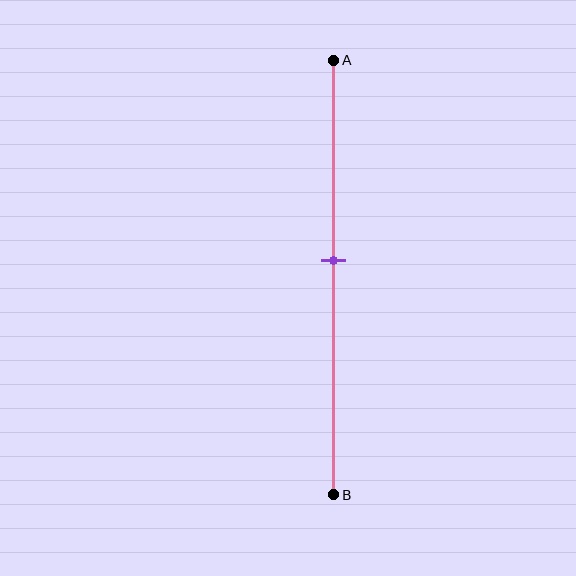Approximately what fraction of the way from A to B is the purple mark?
The purple mark is approximately 45% of the way from A to B.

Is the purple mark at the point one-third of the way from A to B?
No, the mark is at about 45% from A, not at the 33% one-third point.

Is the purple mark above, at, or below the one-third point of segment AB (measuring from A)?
The purple mark is below the one-third point of segment AB.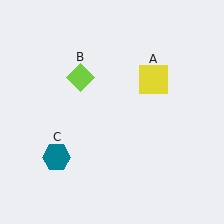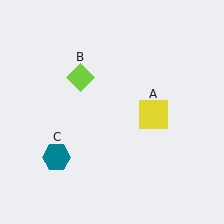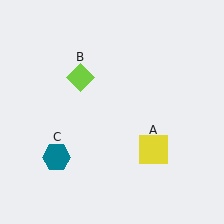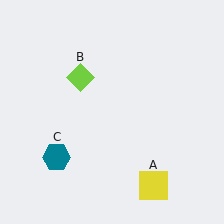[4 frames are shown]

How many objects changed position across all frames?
1 object changed position: yellow square (object A).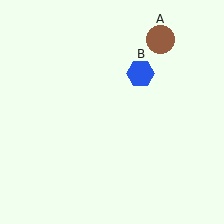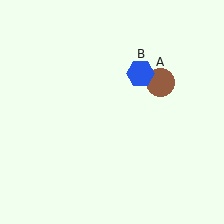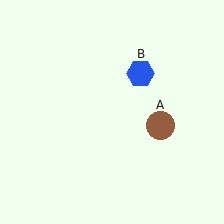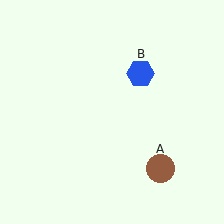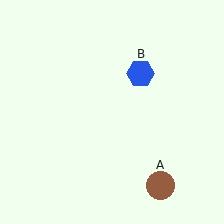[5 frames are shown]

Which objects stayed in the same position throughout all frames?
Blue hexagon (object B) remained stationary.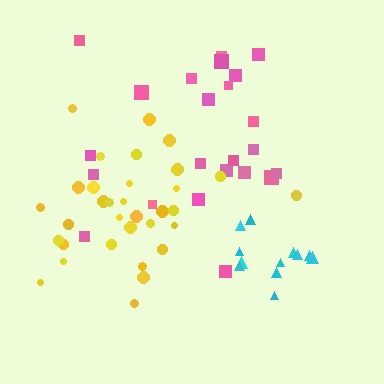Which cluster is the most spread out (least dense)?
Pink.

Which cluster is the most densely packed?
Cyan.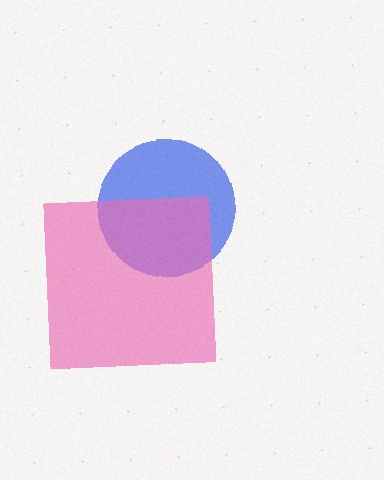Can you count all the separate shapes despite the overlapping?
Yes, there are 2 separate shapes.